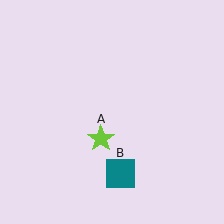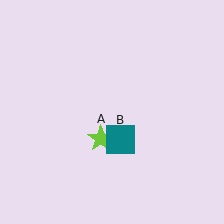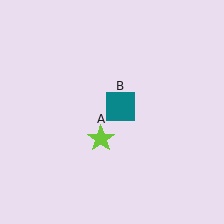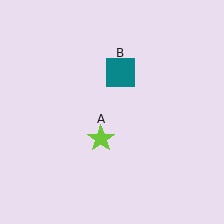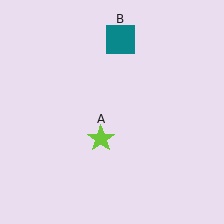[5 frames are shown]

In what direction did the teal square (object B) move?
The teal square (object B) moved up.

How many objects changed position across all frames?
1 object changed position: teal square (object B).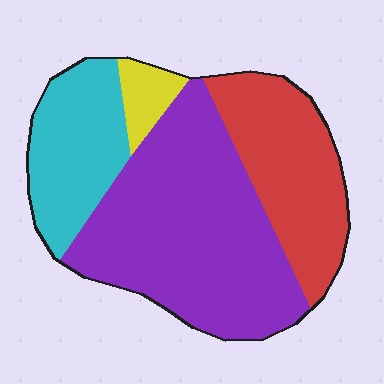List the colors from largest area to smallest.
From largest to smallest: purple, red, cyan, yellow.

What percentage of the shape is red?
Red covers about 25% of the shape.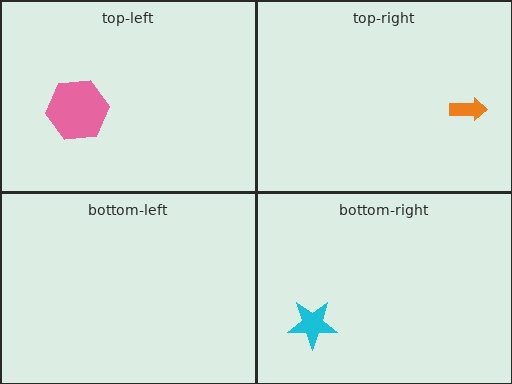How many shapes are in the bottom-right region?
1.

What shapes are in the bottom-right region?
The cyan star.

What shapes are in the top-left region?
The pink hexagon.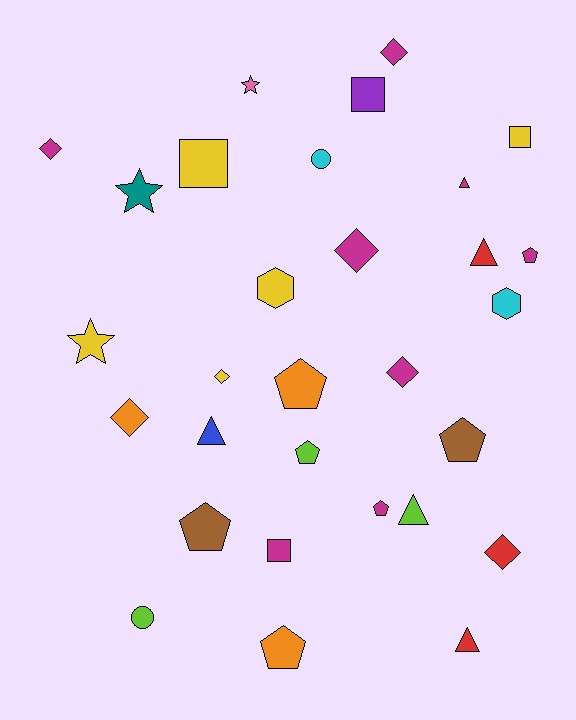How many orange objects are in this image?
There are 3 orange objects.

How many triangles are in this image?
There are 5 triangles.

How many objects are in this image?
There are 30 objects.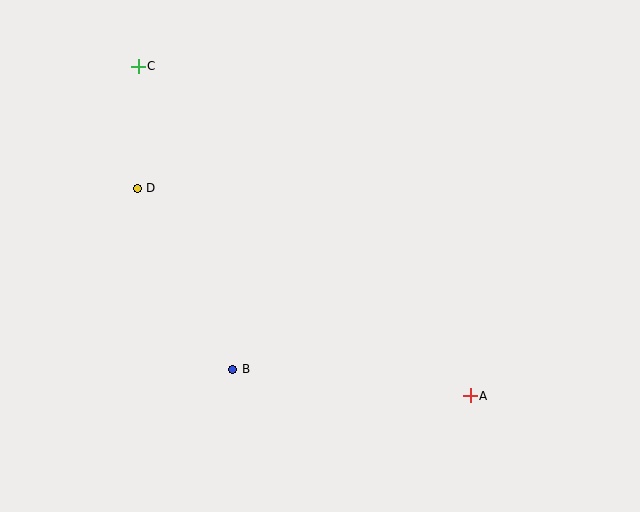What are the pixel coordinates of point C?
Point C is at (138, 66).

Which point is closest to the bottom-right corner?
Point A is closest to the bottom-right corner.